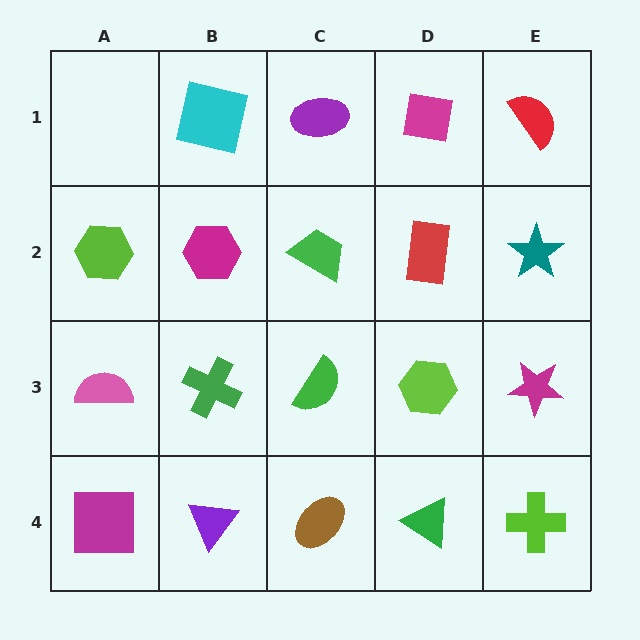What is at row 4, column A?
A magenta square.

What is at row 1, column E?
A red semicircle.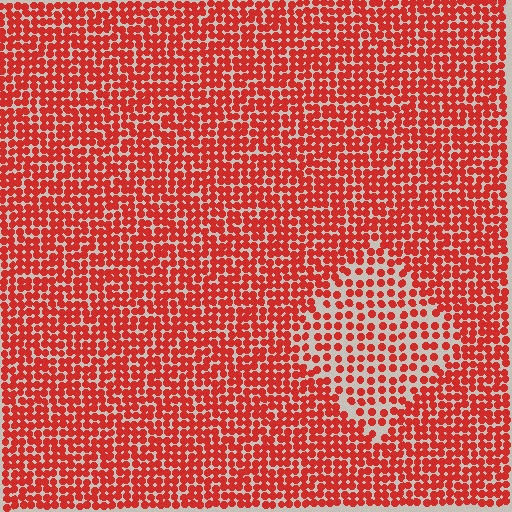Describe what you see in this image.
The image contains small red elements arranged at two different densities. A diamond-shaped region is visible where the elements are less densely packed than the surrounding area.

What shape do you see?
I see a diamond.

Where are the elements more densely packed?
The elements are more densely packed outside the diamond boundary.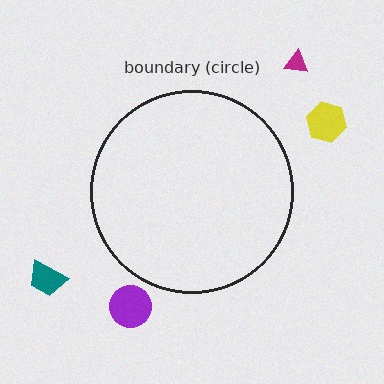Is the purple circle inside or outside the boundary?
Outside.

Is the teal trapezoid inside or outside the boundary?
Outside.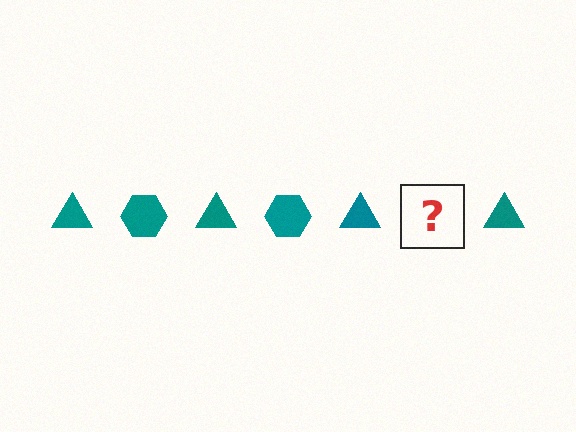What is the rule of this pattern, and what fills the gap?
The rule is that the pattern cycles through triangle, hexagon shapes in teal. The gap should be filled with a teal hexagon.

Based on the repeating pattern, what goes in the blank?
The blank should be a teal hexagon.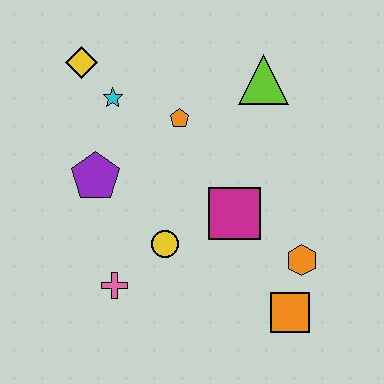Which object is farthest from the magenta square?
The yellow diamond is farthest from the magenta square.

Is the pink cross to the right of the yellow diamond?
Yes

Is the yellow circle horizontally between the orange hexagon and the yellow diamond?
Yes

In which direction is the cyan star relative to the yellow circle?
The cyan star is above the yellow circle.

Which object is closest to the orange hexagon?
The orange square is closest to the orange hexagon.